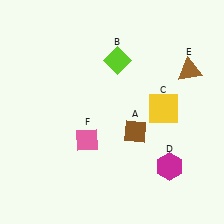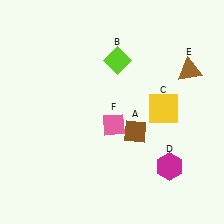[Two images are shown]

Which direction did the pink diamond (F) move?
The pink diamond (F) moved right.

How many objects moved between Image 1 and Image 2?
1 object moved between the two images.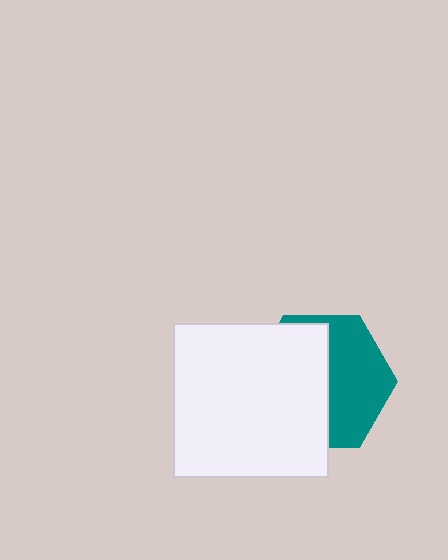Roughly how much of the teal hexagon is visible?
About half of it is visible (roughly 46%).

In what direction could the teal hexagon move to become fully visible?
The teal hexagon could move right. That would shift it out from behind the white square entirely.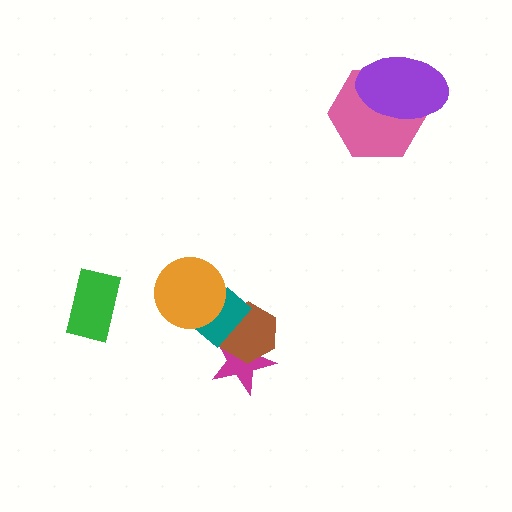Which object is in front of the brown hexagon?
The teal rectangle is in front of the brown hexagon.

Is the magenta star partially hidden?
Yes, it is partially covered by another shape.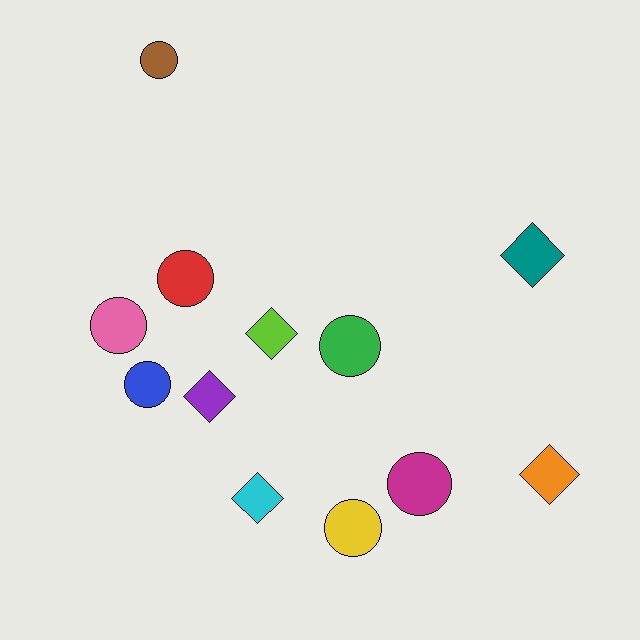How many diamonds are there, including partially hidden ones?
There are 5 diamonds.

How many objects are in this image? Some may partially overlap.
There are 12 objects.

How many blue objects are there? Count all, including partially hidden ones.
There is 1 blue object.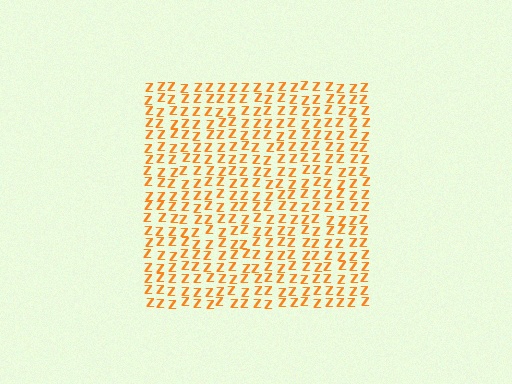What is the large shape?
The large shape is a square.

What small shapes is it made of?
It is made of small letter Z's.